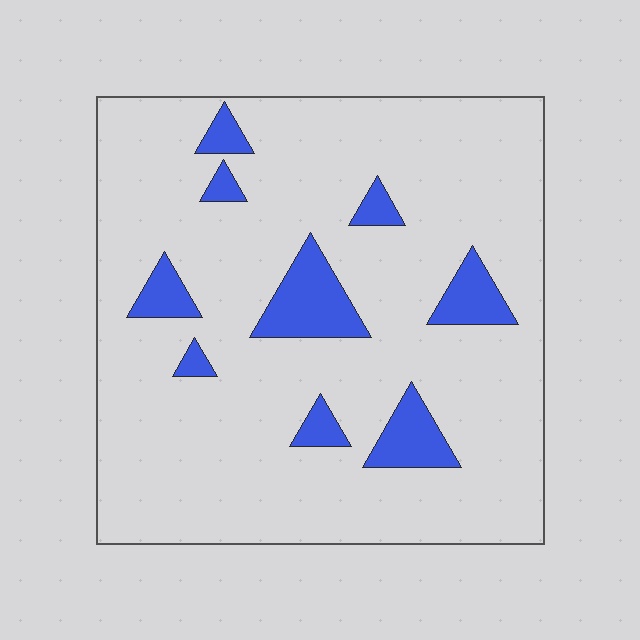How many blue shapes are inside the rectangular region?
9.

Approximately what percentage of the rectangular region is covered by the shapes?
Approximately 10%.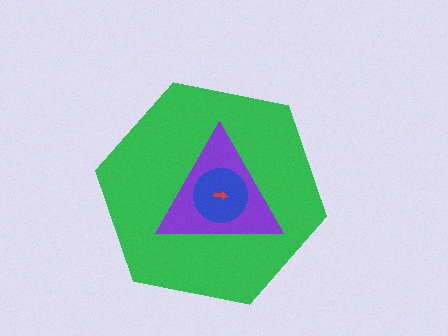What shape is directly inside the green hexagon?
The purple triangle.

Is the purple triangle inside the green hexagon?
Yes.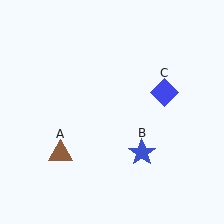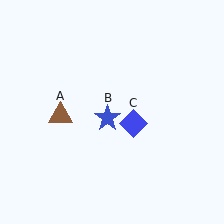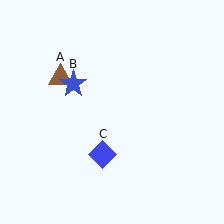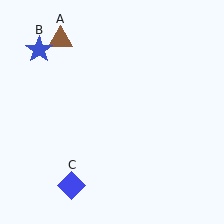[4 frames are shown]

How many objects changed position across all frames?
3 objects changed position: brown triangle (object A), blue star (object B), blue diamond (object C).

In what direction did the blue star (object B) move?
The blue star (object B) moved up and to the left.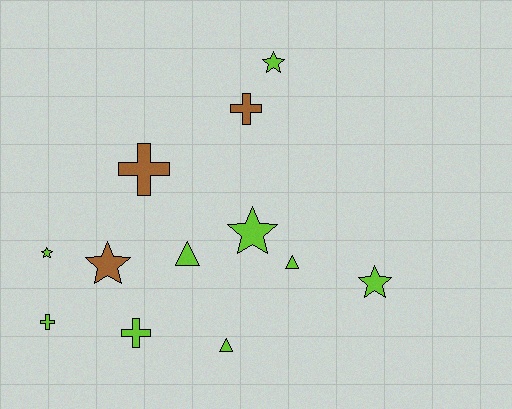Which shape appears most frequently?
Star, with 5 objects.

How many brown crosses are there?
There are 2 brown crosses.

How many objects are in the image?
There are 12 objects.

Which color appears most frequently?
Lime, with 9 objects.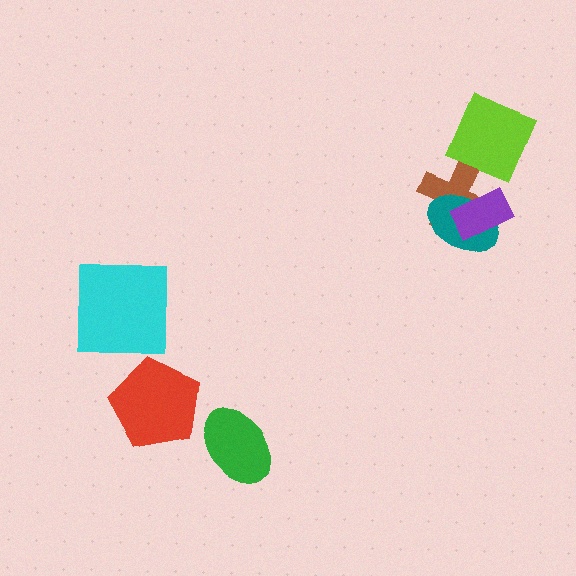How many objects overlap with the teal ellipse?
2 objects overlap with the teal ellipse.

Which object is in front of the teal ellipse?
The purple rectangle is in front of the teal ellipse.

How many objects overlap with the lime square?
0 objects overlap with the lime square.